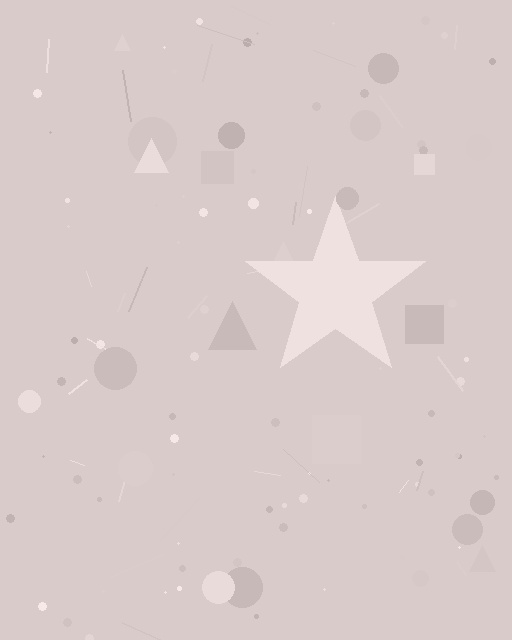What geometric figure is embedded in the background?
A star is embedded in the background.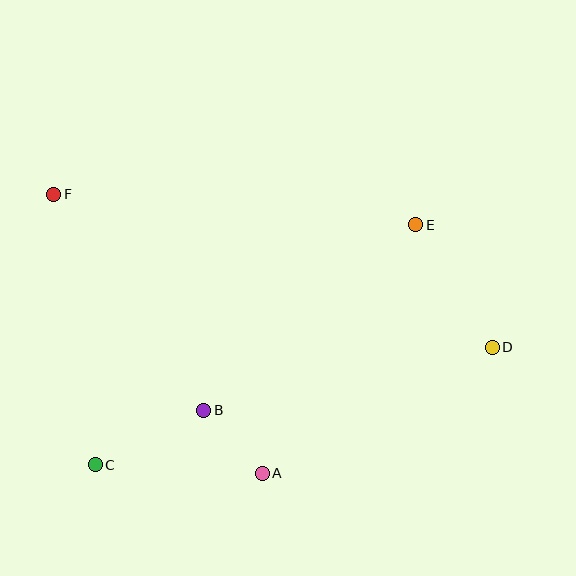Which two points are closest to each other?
Points A and B are closest to each other.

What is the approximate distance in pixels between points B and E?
The distance between B and E is approximately 282 pixels.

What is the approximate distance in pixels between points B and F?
The distance between B and F is approximately 263 pixels.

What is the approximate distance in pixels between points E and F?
The distance between E and F is approximately 364 pixels.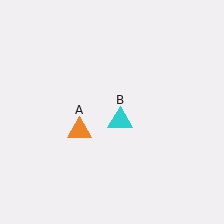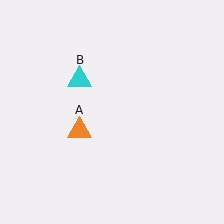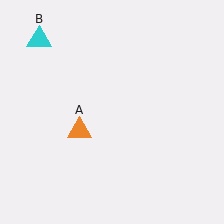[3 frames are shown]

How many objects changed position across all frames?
1 object changed position: cyan triangle (object B).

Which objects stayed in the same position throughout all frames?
Orange triangle (object A) remained stationary.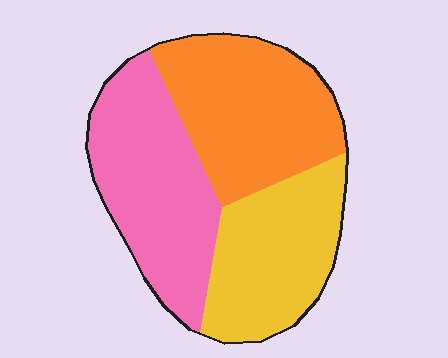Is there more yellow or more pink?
Pink.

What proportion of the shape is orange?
Orange covers 35% of the shape.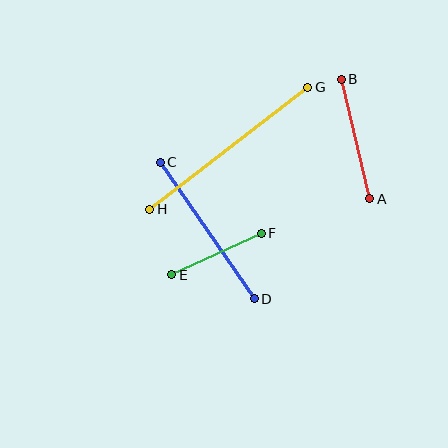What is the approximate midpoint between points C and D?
The midpoint is at approximately (207, 230) pixels.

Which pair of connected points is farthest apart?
Points G and H are farthest apart.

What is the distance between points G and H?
The distance is approximately 200 pixels.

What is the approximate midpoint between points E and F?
The midpoint is at approximately (216, 254) pixels.